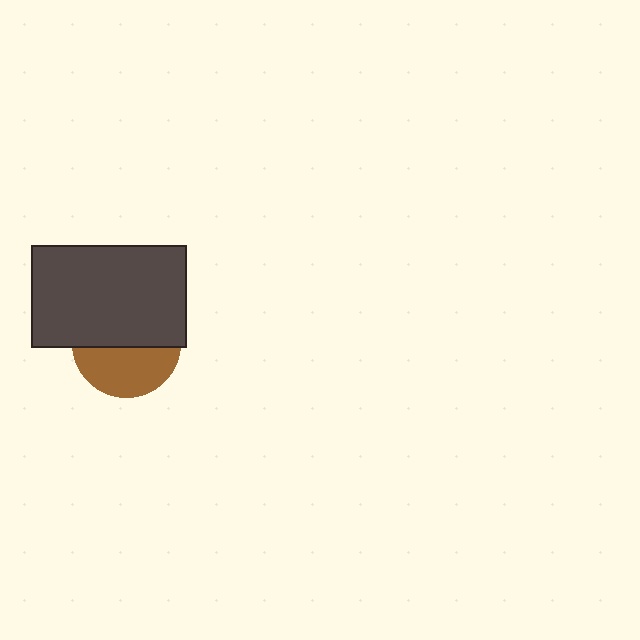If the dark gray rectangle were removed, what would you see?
You would see the complete brown circle.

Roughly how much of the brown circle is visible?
About half of it is visible (roughly 45%).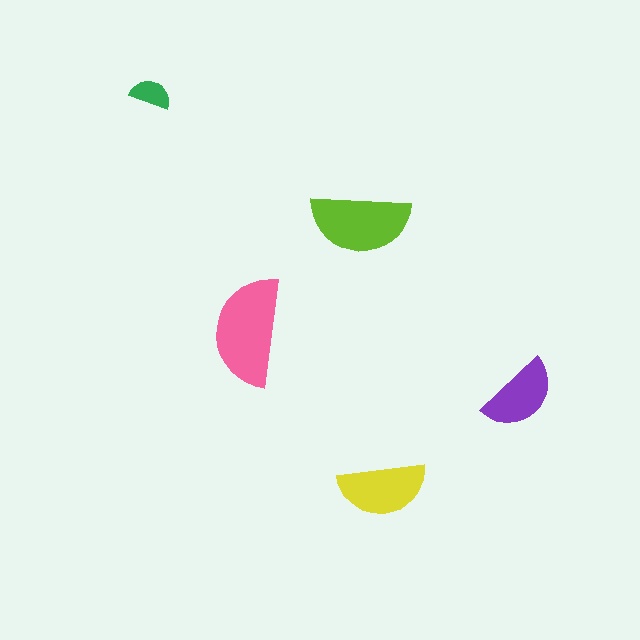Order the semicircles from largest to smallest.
the pink one, the lime one, the yellow one, the purple one, the green one.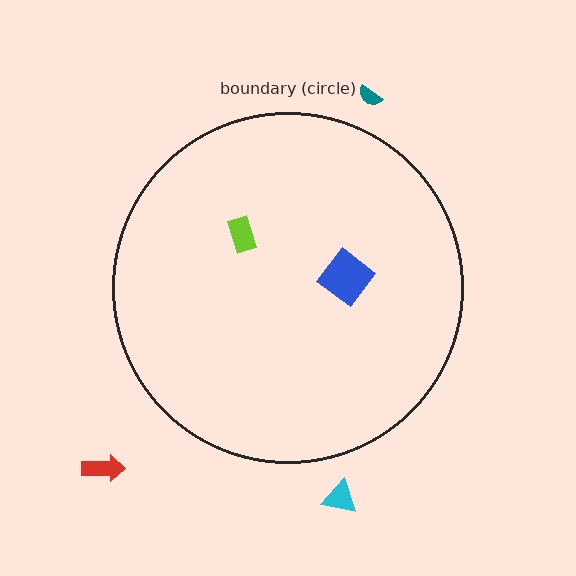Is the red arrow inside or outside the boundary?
Outside.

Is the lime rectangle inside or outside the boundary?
Inside.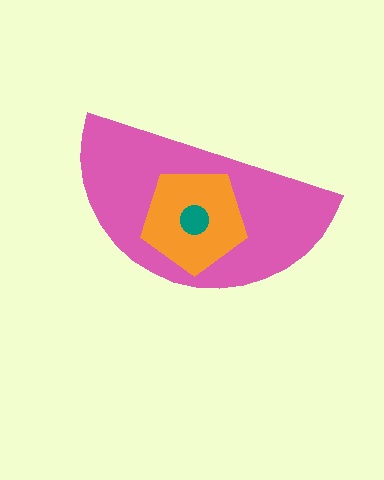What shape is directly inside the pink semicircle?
The orange pentagon.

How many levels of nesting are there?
3.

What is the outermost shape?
The pink semicircle.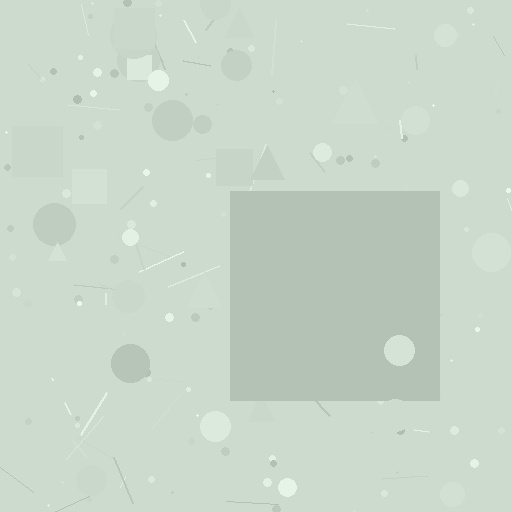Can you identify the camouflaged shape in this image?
The camouflaged shape is a square.